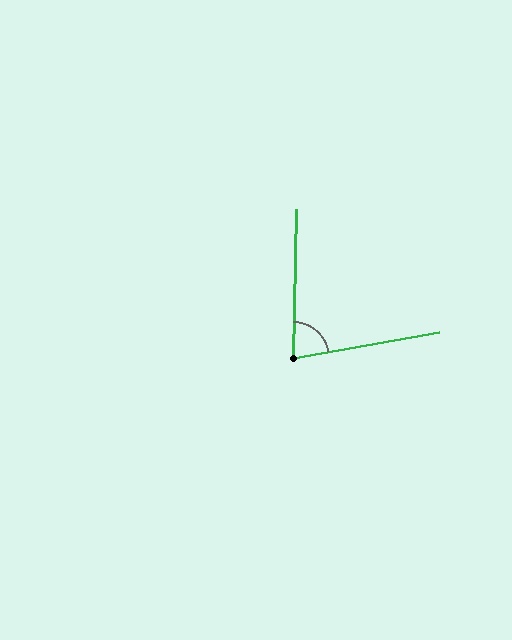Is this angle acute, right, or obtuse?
It is acute.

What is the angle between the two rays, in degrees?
Approximately 79 degrees.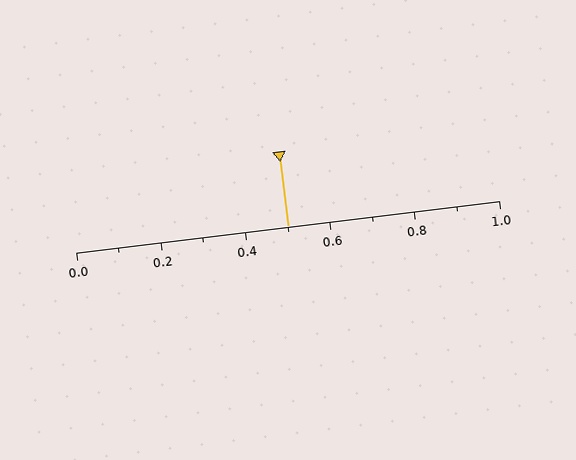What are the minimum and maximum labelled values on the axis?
The axis runs from 0.0 to 1.0.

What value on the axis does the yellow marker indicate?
The marker indicates approximately 0.5.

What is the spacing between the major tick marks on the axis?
The major ticks are spaced 0.2 apart.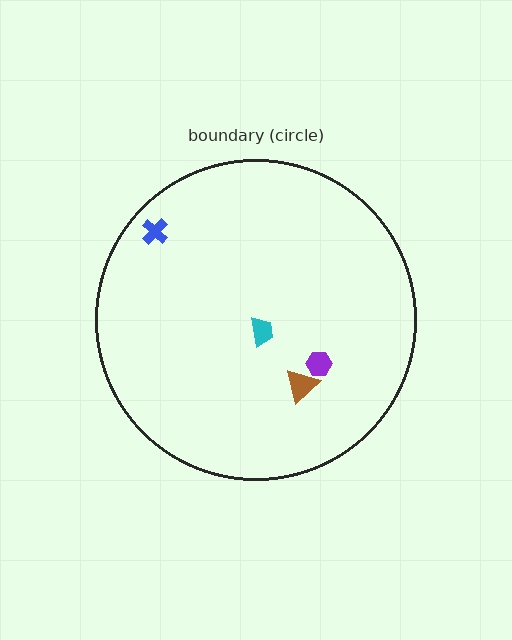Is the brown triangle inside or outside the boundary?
Inside.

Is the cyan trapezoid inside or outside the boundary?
Inside.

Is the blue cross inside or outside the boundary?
Inside.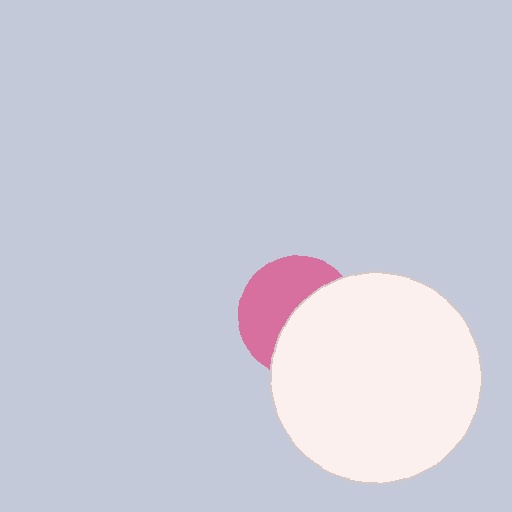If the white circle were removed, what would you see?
You would see the complete pink circle.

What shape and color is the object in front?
The object in front is a white circle.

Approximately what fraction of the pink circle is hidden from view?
Roughly 51% of the pink circle is hidden behind the white circle.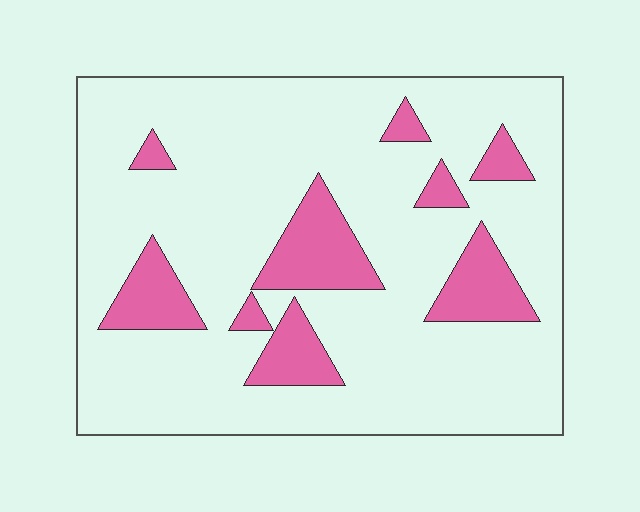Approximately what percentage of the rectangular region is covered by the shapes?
Approximately 20%.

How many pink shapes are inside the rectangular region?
9.